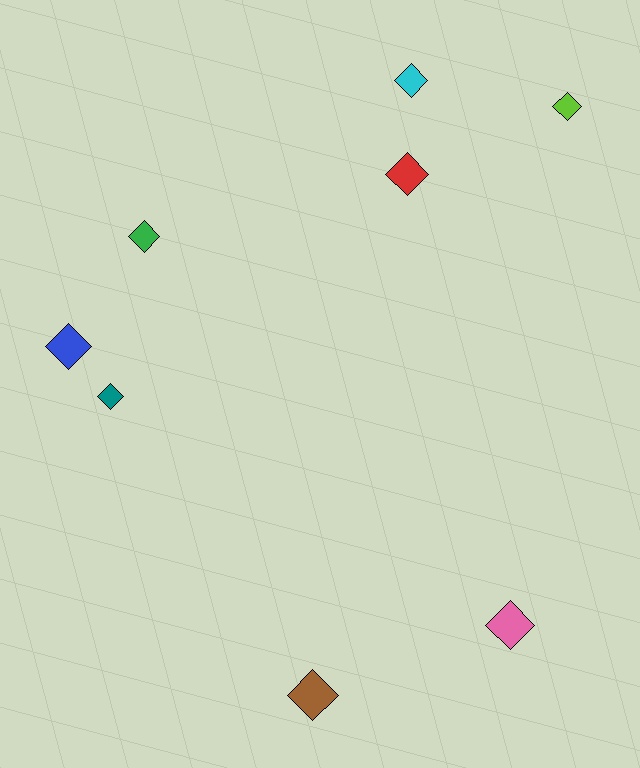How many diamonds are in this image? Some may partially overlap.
There are 8 diamonds.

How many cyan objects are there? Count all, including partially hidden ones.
There is 1 cyan object.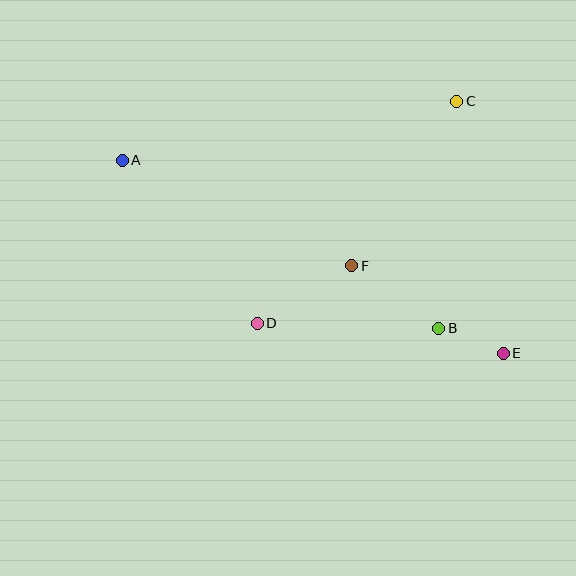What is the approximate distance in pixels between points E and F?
The distance between E and F is approximately 175 pixels.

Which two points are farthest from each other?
Points A and E are farthest from each other.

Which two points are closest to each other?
Points B and E are closest to each other.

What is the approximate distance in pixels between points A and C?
The distance between A and C is approximately 340 pixels.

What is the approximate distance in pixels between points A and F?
The distance between A and F is approximately 253 pixels.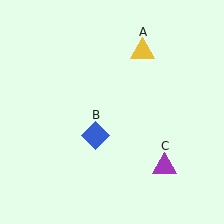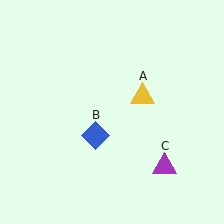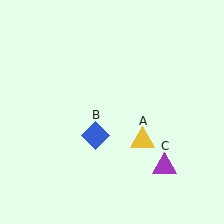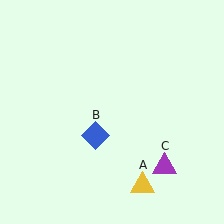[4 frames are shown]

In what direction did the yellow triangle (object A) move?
The yellow triangle (object A) moved down.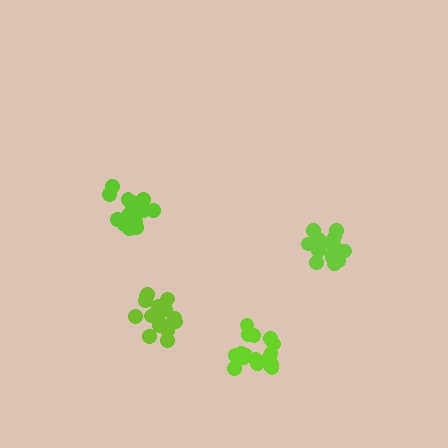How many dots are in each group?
Group 1: 19 dots, Group 2: 16 dots, Group 3: 18 dots, Group 4: 18 dots (71 total).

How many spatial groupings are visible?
There are 4 spatial groupings.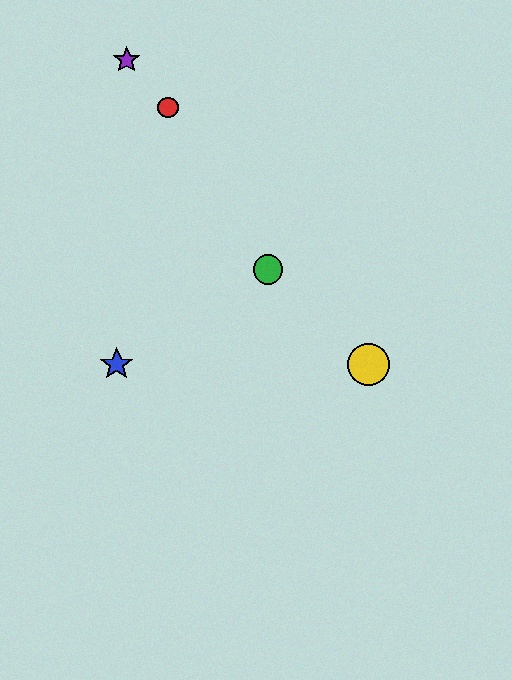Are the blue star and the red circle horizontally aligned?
No, the blue star is at y≈364 and the red circle is at y≈107.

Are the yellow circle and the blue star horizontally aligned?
Yes, both are at y≈364.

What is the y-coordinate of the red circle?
The red circle is at y≈107.